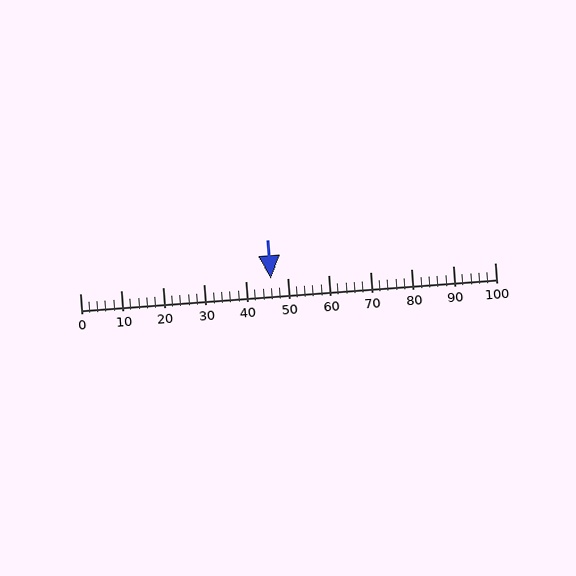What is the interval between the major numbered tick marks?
The major tick marks are spaced 10 units apart.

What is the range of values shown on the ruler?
The ruler shows values from 0 to 100.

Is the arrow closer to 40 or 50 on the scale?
The arrow is closer to 50.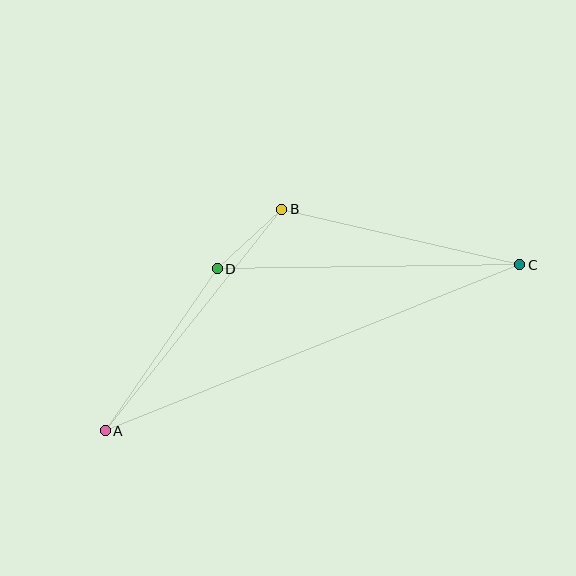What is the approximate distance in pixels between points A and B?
The distance between A and B is approximately 283 pixels.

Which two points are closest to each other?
Points B and D are closest to each other.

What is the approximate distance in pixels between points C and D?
The distance between C and D is approximately 303 pixels.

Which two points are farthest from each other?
Points A and C are farthest from each other.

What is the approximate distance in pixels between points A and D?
The distance between A and D is approximately 197 pixels.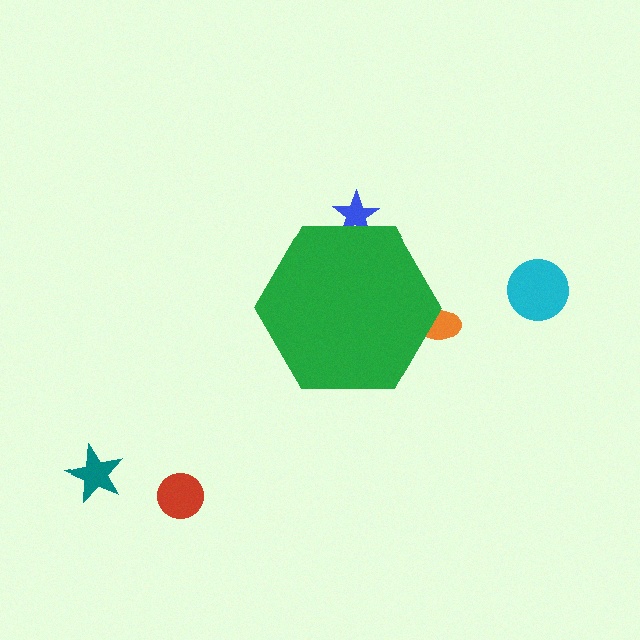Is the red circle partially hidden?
No, the red circle is fully visible.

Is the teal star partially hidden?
No, the teal star is fully visible.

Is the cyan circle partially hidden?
No, the cyan circle is fully visible.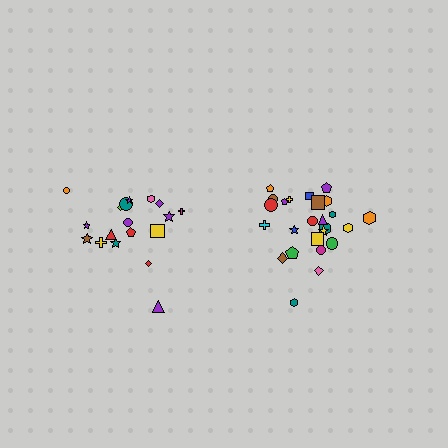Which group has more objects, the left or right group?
The right group.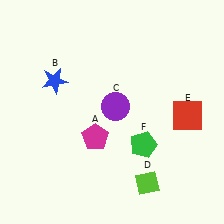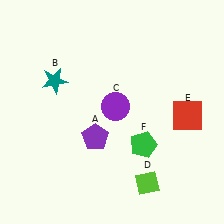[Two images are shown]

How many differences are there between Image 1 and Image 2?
There are 2 differences between the two images.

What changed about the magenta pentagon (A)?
In Image 1, A is magenta. In Image 2, it changed to purple.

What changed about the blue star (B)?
In Image 1, B is blue. In Image 2, it changed to teal.